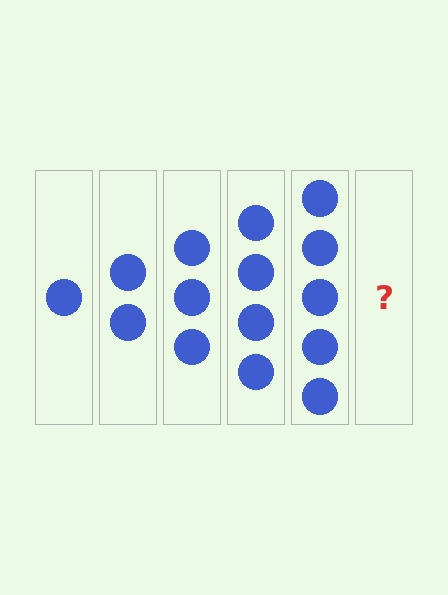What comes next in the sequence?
The next element should be 6 circles.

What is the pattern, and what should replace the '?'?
The pattern is that each step adds one more circle. The '?' should be 6 circles.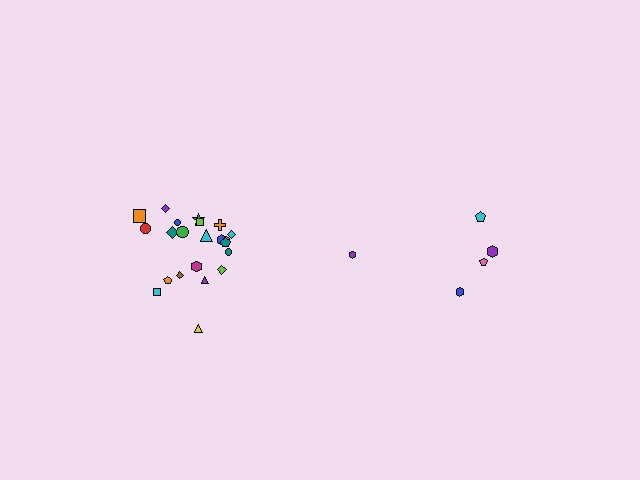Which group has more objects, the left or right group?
The left group.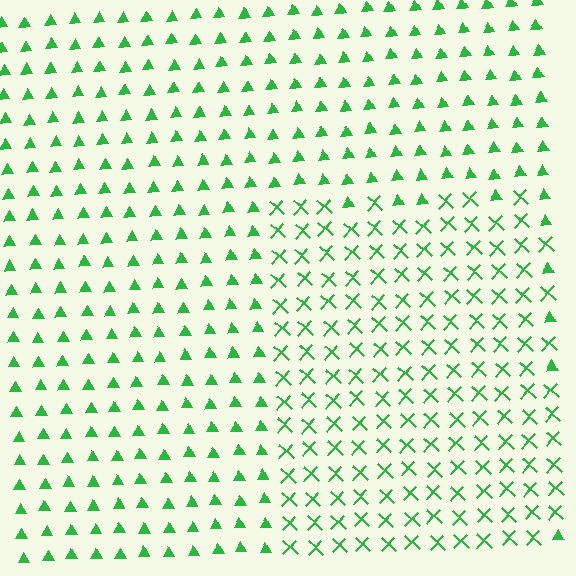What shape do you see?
I see a rectangle.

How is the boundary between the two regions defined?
The boundary is defined by a change in element shape: X marks inside vs. triangles outside. All elements share the same color and spacing.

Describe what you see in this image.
The image is filled with small green elements arranged in a uniform grid. A rectangle-shaped region contains X marks, while the surrounding area contains triangles. The boundary is defined purely by the change in element shape.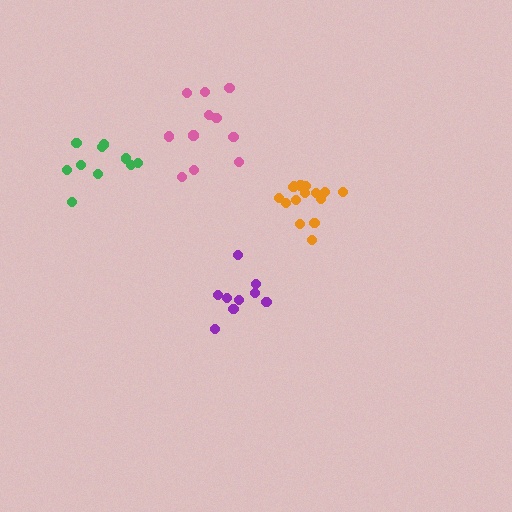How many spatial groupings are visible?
There are 4 spatial groupings.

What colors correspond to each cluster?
The clusters are colored: pink, orange, green, purple.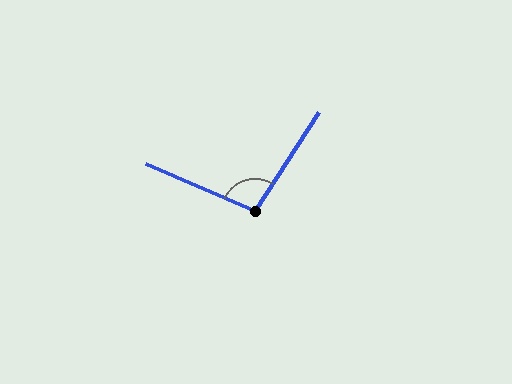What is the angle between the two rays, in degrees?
Approximately 99 degrees.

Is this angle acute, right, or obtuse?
It is obtuse.